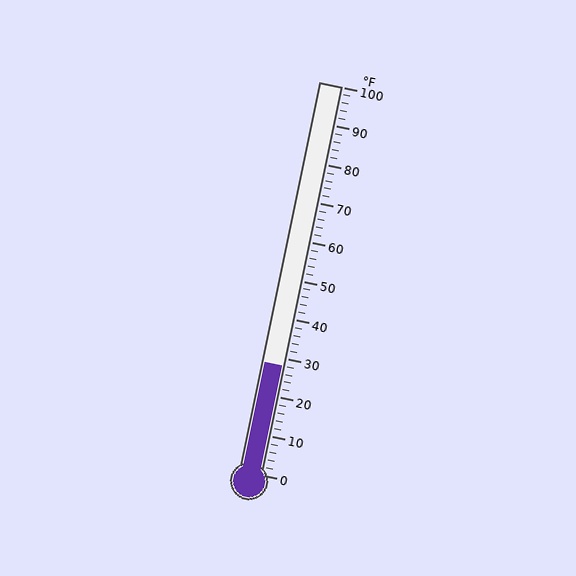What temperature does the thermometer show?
The thermometer shows approximately 28°F.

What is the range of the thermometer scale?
The thermometer scale ranges from 0°F to 100°F.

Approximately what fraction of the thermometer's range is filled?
The thermometer is filled to approximately 30% of its range.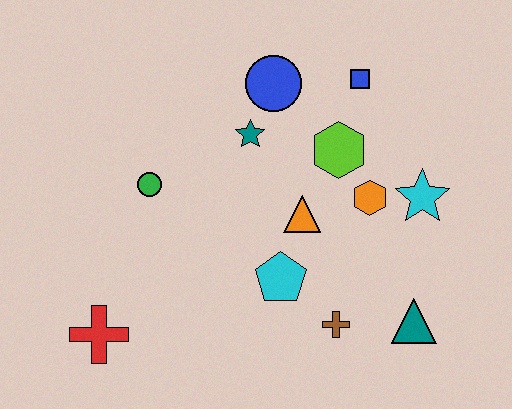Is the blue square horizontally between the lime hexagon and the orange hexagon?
Yes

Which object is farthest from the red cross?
The blue square is farthest from the red cross.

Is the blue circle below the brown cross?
No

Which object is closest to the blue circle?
The teal star is closest to the blue circle.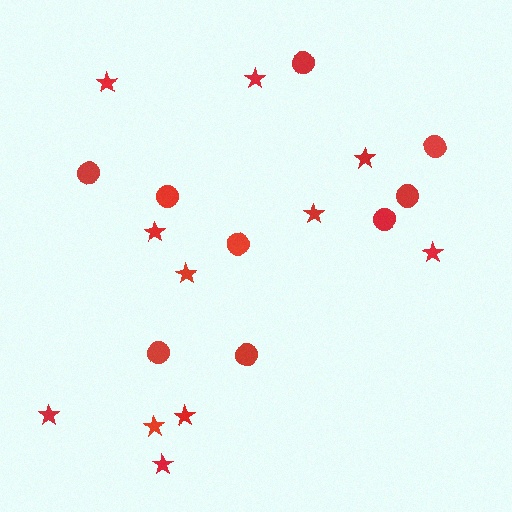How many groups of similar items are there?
There are 2 groups: one group of stars (11) and one group of circles (9).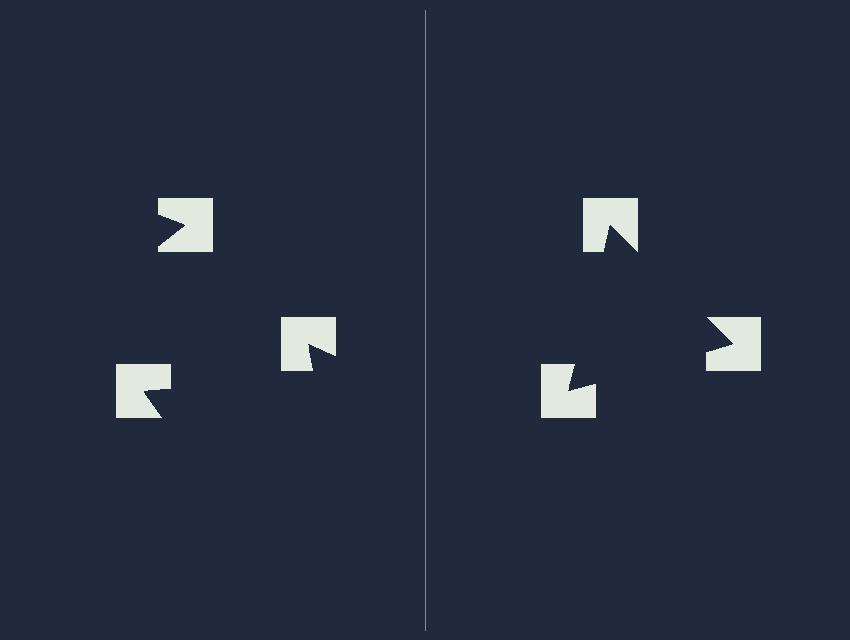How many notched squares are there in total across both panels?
6 — 3 on each side.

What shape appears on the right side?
An illusory triangle.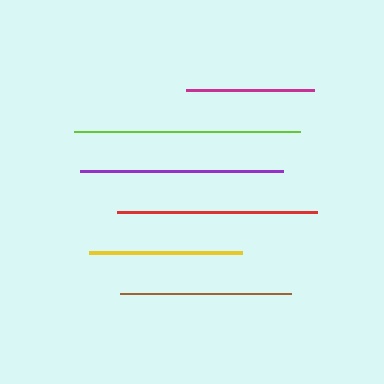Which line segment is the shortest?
The magenta line is the shortest at approximately 128 pixels.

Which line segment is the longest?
The lime line is the longest at approximately 225 pixels.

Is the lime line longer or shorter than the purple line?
The lime line is longer than the purple line.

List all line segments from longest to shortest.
From longest to shortest: lime, purple, red, brown, yellow, magenta.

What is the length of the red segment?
The red segment is approximately 200 pixels long.